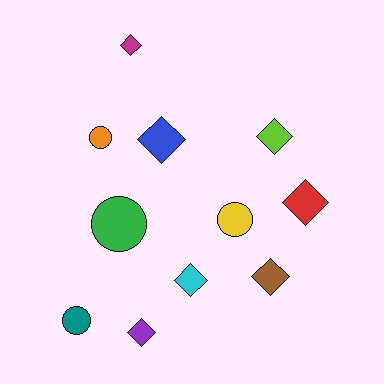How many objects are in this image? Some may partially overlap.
There are 11 objects.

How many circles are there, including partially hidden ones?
There are 4 circles.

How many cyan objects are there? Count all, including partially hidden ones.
There is 1 cyan object.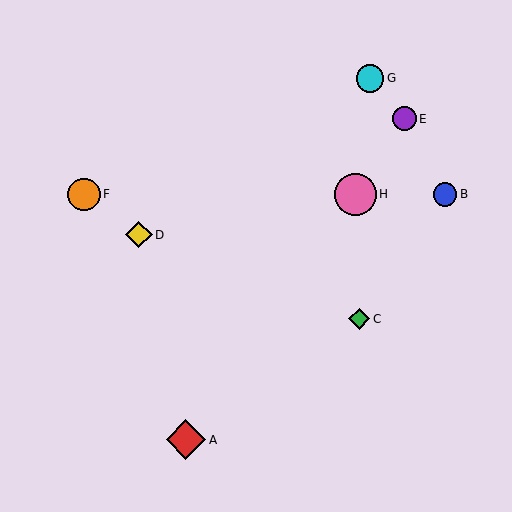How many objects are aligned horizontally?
3 objects (B, F, H) are aligned horizontally.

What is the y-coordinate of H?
Object H is at y≈194.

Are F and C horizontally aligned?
No, F is at y≈194 and C is at y≈319.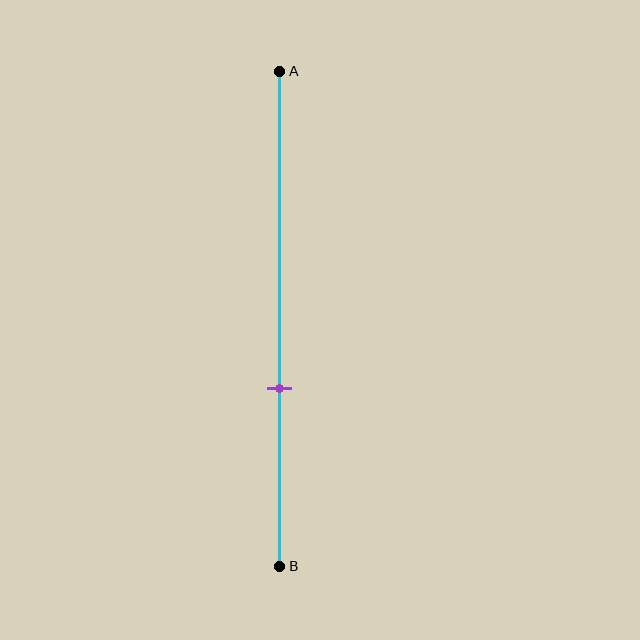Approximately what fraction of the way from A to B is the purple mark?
The purple mark is approximately 65% of the way from A to B.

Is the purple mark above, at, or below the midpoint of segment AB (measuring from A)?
The purple mark is below the midpoint of segment AB.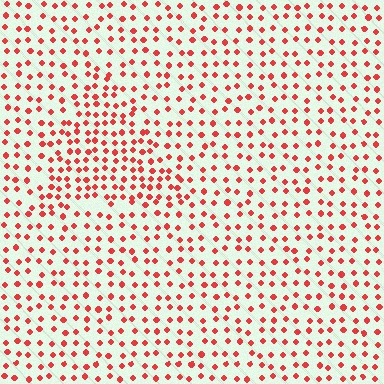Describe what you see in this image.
The image contains small red elements arranged at two different densities. A triangle-shaped region is visible where the elements are more densely packed than the surrounding area.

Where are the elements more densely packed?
The elements are more densely packed inside the triangle boundary.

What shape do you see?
I see a triangle.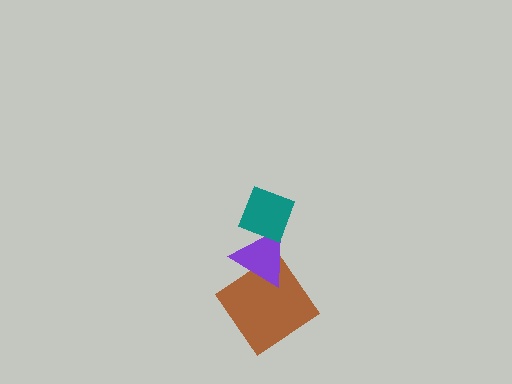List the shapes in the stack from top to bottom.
From top to bottom: the teal diamond, the purple triangle, the brown diamond.